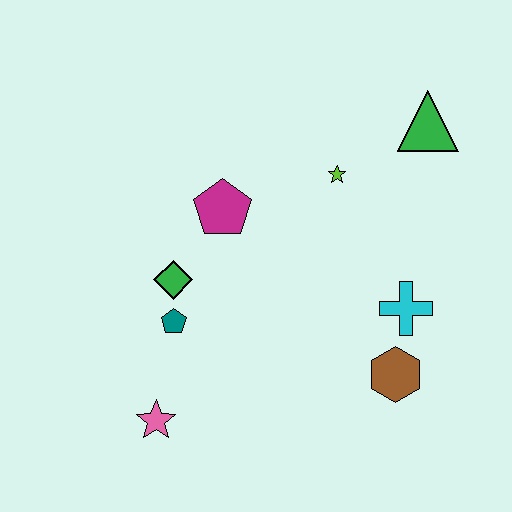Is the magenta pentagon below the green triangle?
Yes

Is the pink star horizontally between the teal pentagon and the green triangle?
No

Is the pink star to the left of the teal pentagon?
Yes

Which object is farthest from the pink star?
The green triangle is farthest from the pink star.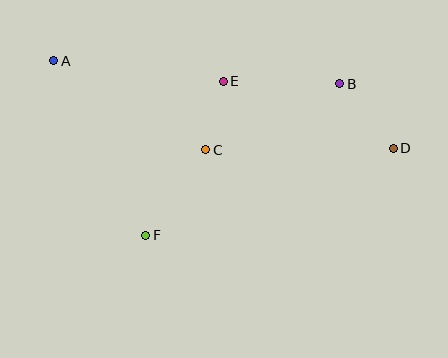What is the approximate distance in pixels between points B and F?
The distance between B and F is approximately 246 pixels.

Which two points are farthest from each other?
Points A and D are farthest from each other.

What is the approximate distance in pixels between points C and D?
The distance between C and D is approximately 187 pixels.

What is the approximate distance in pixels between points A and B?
The distance between A and B is approximately 287 pixels.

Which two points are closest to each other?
Points C and E are closest to each other.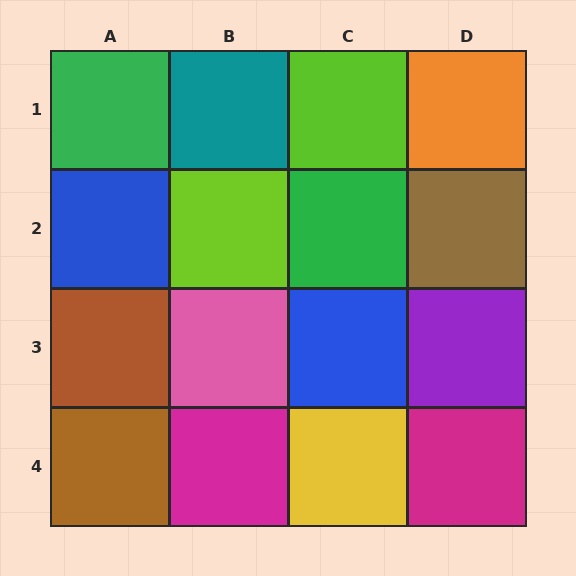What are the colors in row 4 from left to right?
Brown, magenta, yellow, magenta.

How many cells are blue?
2 cells are blue.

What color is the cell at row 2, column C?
Green.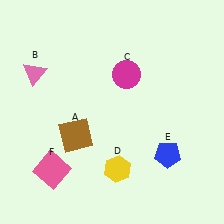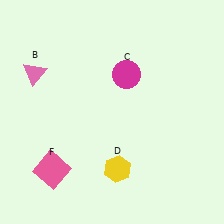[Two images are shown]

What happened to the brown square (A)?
The brown square (A) was removed in Image 2. It was in the bottom-left area of Image 1.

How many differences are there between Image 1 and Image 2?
There are 2 differences between the two images.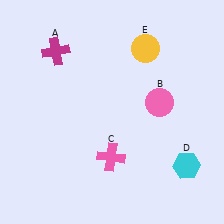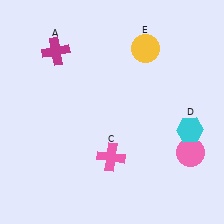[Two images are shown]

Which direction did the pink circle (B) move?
The pink circle (B) moved down.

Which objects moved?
The objects that moved are: the pink circle (B), the cyan hexagon (D).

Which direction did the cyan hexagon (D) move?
The cyan hexagon (D) moved up.